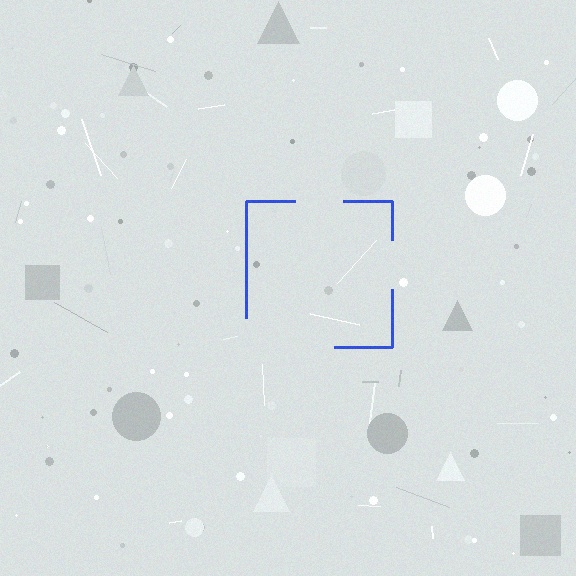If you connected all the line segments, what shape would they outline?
They would outline a square.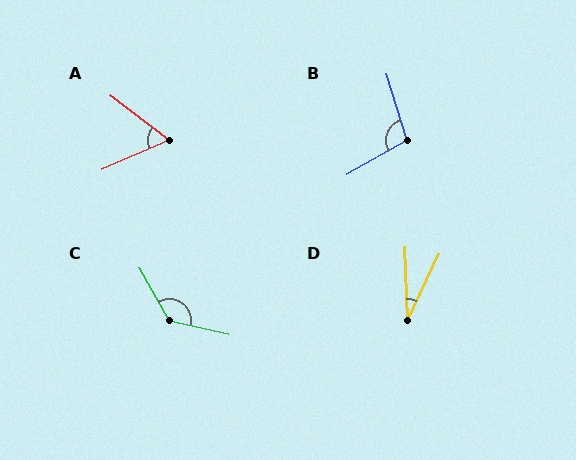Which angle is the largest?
C, at approximately 132 degrees.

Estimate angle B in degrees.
Approximately 103 degrees.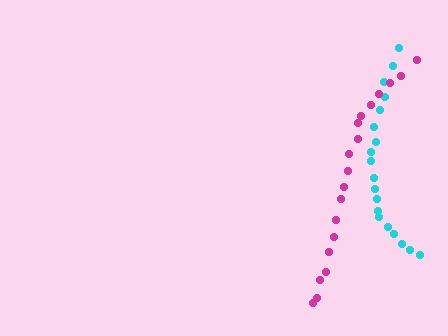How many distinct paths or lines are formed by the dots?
There are 2 distinct paths.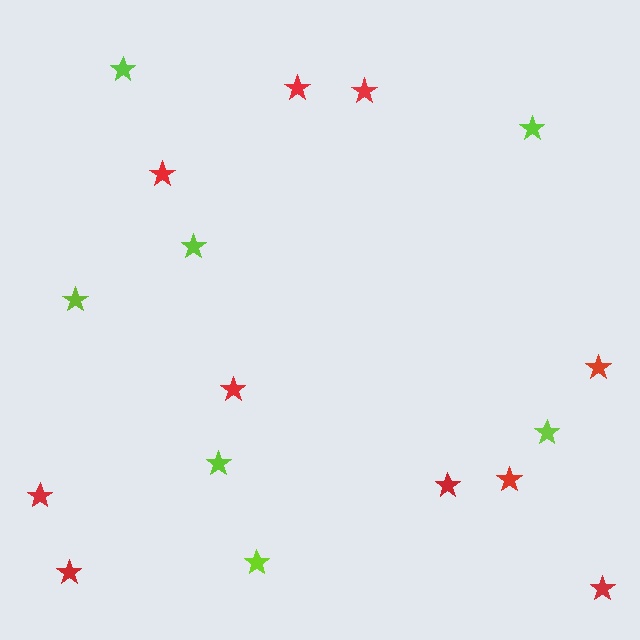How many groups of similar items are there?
There are 2 groups: one group of red stars (10) and one group of lime stars (7).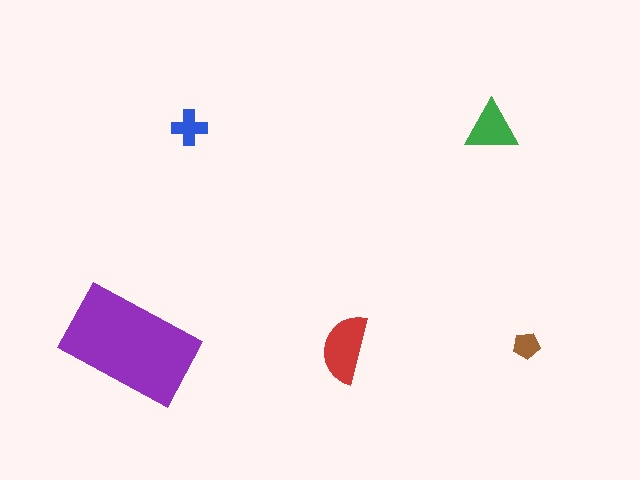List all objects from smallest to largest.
The brown pentagon, the blue cross, the green triangle, the red semicircle, the purple rectangle.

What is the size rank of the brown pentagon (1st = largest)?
5th.